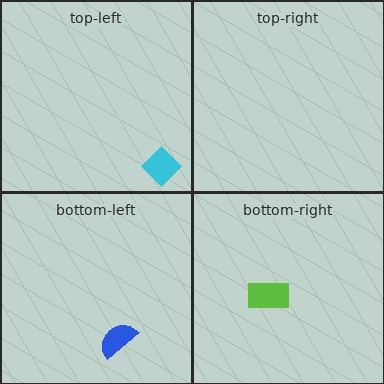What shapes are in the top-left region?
The cyan diamond.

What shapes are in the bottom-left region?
The blue semicircle.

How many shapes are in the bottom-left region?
1.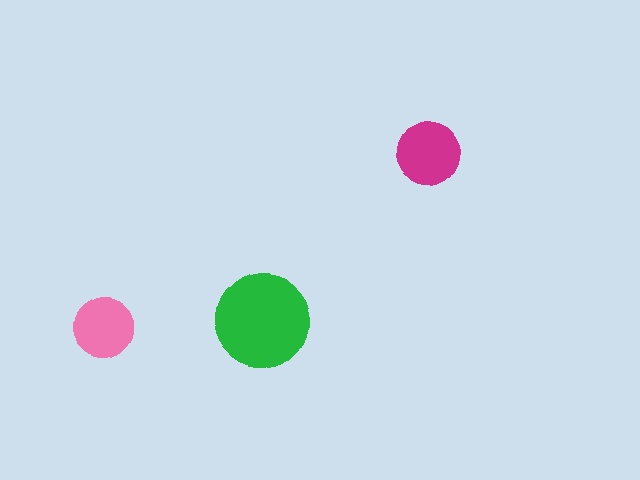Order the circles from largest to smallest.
the green one, the magenta one, the pink one.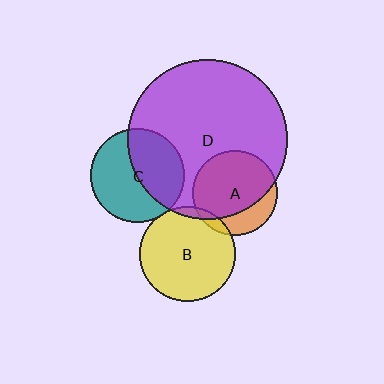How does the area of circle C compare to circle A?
Approximately 1.2 times.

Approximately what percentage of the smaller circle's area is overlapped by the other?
Approximately 5%.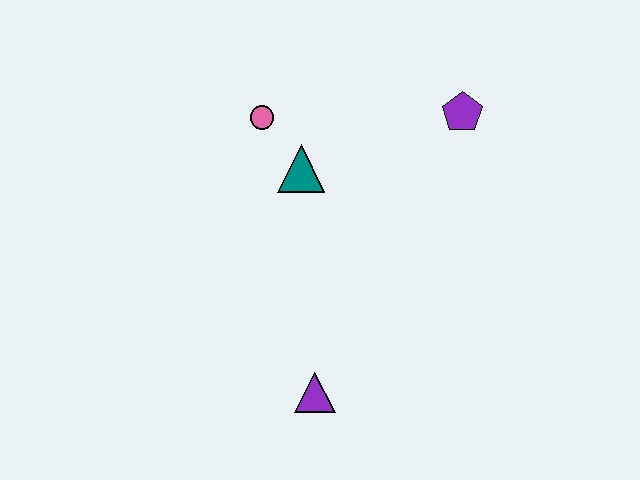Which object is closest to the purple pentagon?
The teal triangle is closest to the purple pentagon.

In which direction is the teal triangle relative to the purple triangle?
The teal triangle is above the purple triangle.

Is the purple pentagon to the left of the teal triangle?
No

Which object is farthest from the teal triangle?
The purple triangle is farthest from the teal triangle.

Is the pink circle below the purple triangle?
No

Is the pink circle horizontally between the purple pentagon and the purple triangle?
No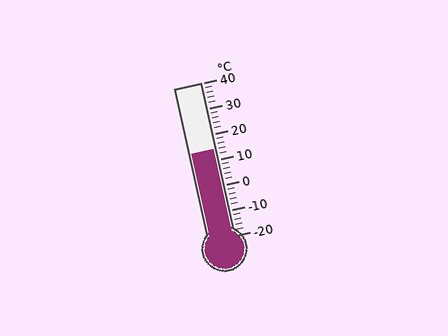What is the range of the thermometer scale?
The thermometer scale ranges from -20°C to 40°C.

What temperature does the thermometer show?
The thermometer shows approximately 14°C.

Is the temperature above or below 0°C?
The temperature is above 0°C.